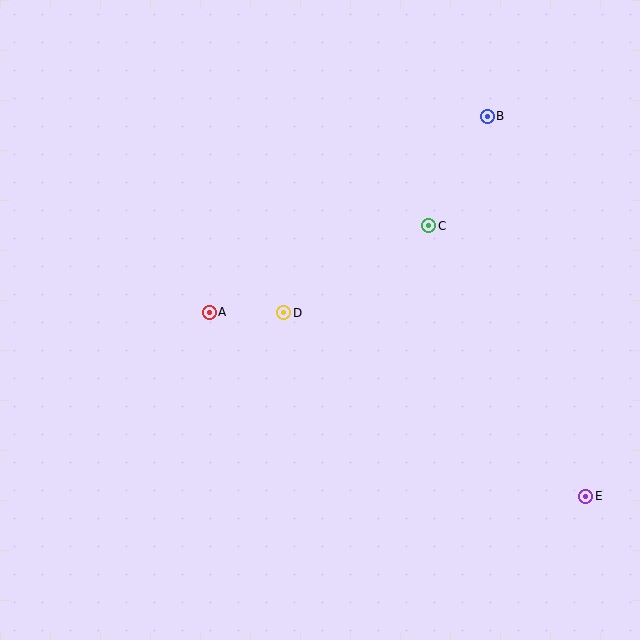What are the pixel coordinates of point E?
Point E is at (586, 496).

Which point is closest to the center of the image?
Point D at (284, 313) is closest to the center.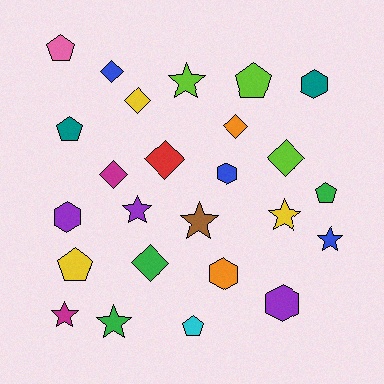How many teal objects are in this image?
There are 2 teal objects.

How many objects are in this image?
There are 25 objects.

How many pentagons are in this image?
There are 6 pentagons.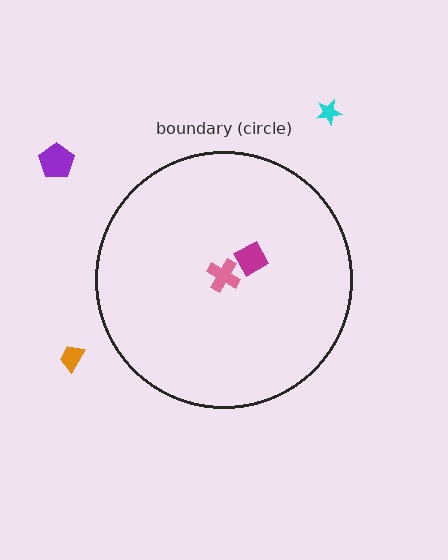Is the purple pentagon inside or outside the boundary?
Outside.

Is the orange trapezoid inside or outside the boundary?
Outside.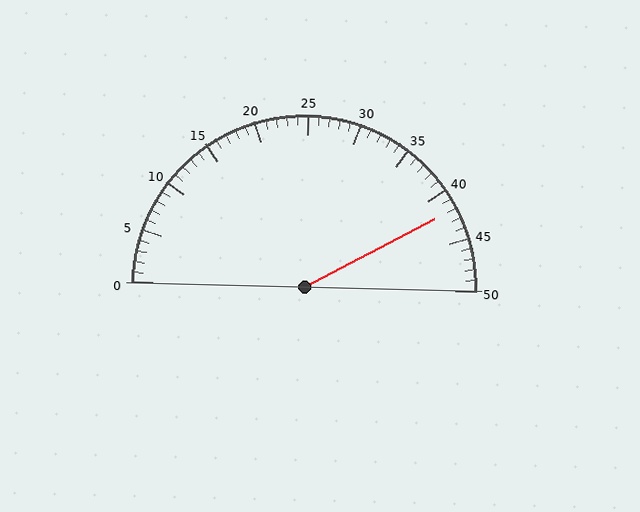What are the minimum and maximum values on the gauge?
The gauge ranges from 0 to 50.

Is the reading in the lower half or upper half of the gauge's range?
The reading is in the upper half of the range (0 to 50).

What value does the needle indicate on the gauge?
The needle indicates approximately 42.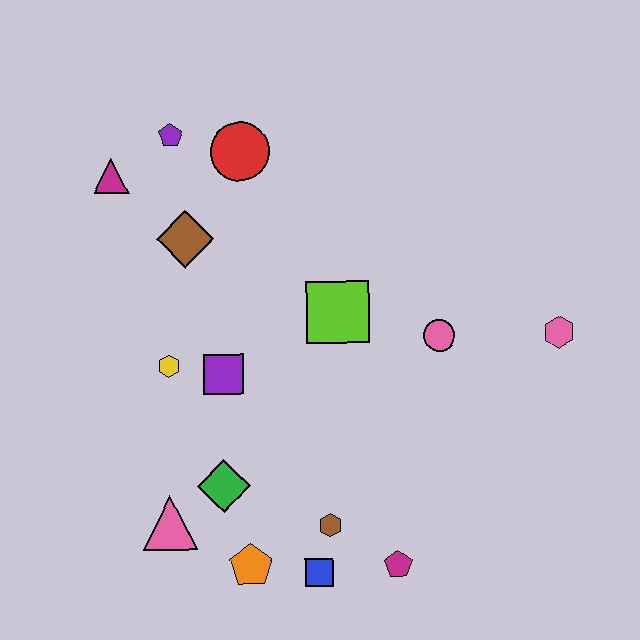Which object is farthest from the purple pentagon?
The magenta pentagon is farthest from the purple pentagon.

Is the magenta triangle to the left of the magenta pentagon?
Yes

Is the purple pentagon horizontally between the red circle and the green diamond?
No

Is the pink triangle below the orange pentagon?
No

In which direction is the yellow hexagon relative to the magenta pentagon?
The yellow hexagon is to the left of the magenta pentagon.